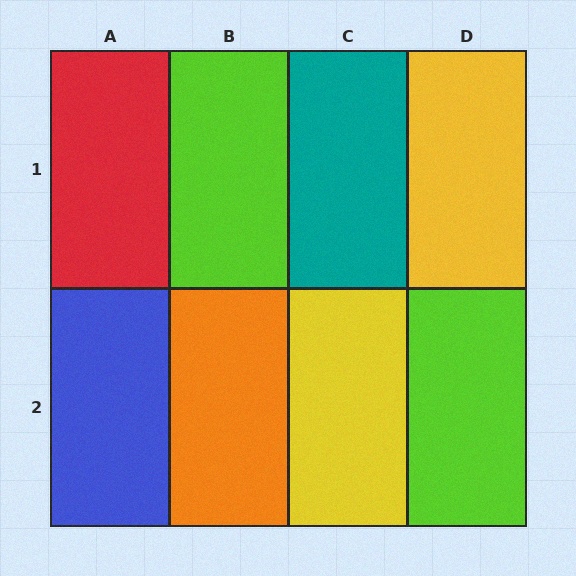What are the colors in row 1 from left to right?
Red, lime, teal, yellow.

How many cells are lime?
2 cells are lime.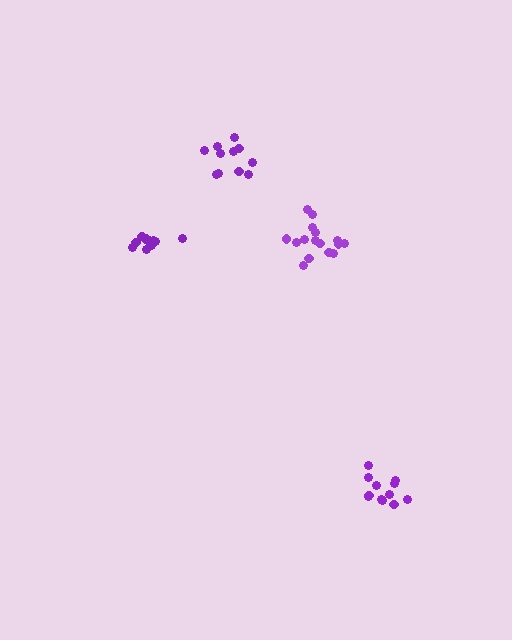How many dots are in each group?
Group 1: 12 dots, Group 2: 16 dots, Group 3: 11 dots, Group 4: 11 dots (50 total).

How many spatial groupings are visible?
There are 4 spatial groupings.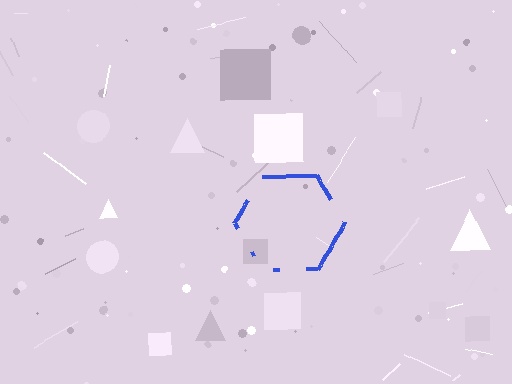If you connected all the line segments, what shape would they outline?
They would outline a hexagon.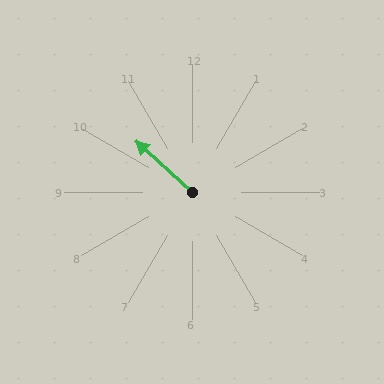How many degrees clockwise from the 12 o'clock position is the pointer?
Approximately 312 degrees.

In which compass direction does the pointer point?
Northwest.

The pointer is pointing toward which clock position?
Roughly 10 o'clock.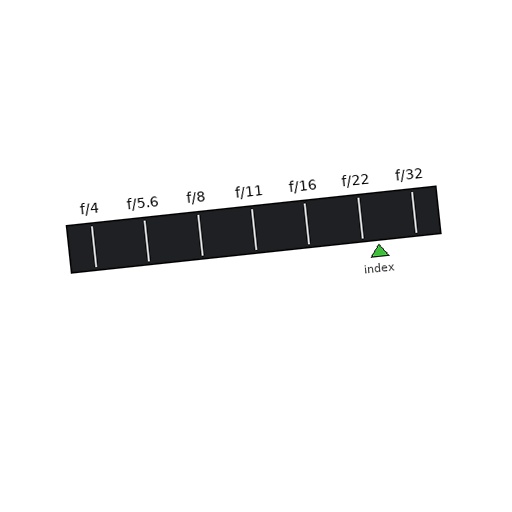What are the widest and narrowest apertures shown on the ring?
The widest aperture shown is f/4 and the narrowest is f/32.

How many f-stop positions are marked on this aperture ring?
There are 7 f-stop positions marked.